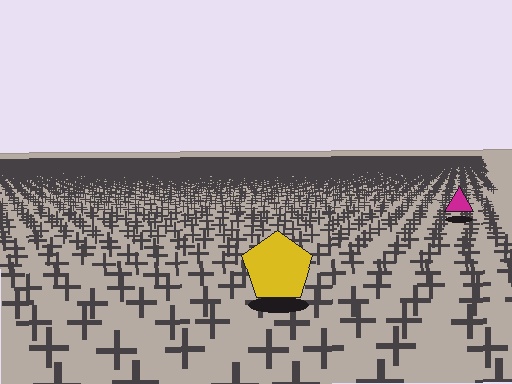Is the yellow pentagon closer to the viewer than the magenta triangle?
Yes. The yellow pentagon is closer — you can tell from the texture gradient: the ground texture is coarser near it.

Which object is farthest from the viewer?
The magenta triangle is farthest from the viewer. It appears smaller and the ground texture around it is denser.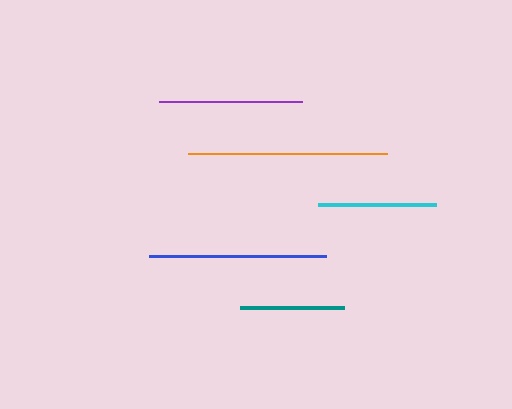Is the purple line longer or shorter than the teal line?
The purple line is longer than the teal line.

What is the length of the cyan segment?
The cyan segment is approximately 118 pixels long.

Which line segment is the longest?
The orange line is the longest at approximately 199 pixels.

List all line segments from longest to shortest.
From longest to shortest: orange, blue, purple, cyan, teal.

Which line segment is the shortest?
The teal line is the shortest at approximately 104 pixels.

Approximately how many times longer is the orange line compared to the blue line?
The orange line is approximately 1.1 times the length of the blue line.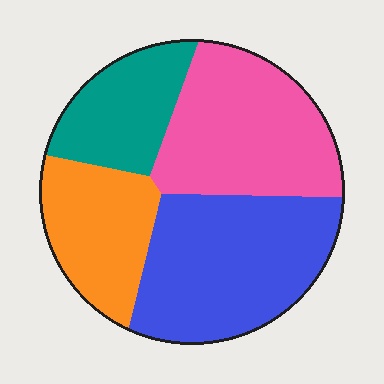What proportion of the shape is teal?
Teal covers roughly 15% of the shape.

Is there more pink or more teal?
Pink.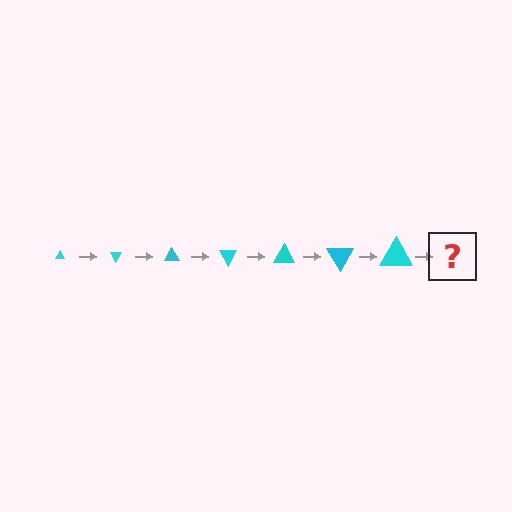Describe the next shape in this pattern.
It should be a triangle, larger than the previous one and rotated 420 degrees from the start.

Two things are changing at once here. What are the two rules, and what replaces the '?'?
The two rules are that the triangle grows larger each step and it rotates 60 degrees each step. The '?' should be a triangle, larger than the previous one and rotated 420 degrees from the start.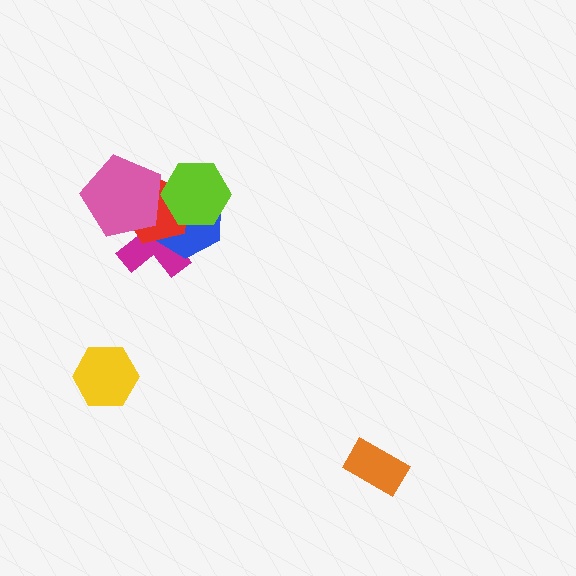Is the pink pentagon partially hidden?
No, no other shape covers it.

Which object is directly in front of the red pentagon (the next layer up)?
The lime hexagon is directly in front of the red pentagon.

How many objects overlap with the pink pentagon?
3 objects overlap with the pink pentagon.